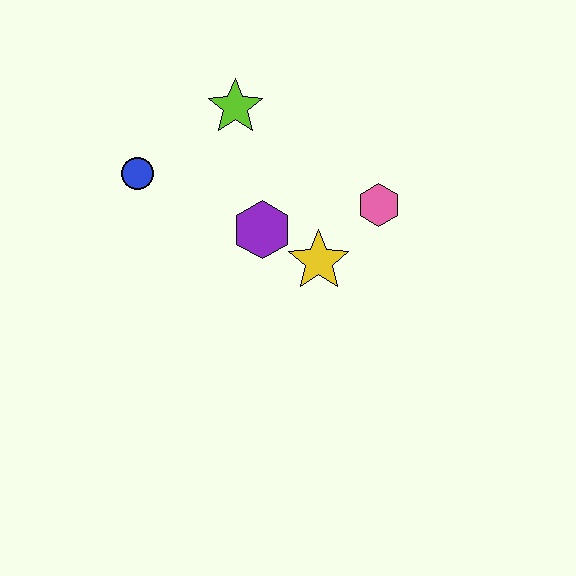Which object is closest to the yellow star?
The purple hexagon is closest to the yellow star.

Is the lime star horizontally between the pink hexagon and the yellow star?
No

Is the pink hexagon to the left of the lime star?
No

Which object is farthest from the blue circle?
The pink hexagon is farthest from the blue circle.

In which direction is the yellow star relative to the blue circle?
The yellow star is to the right of the blue circle.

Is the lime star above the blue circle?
Yes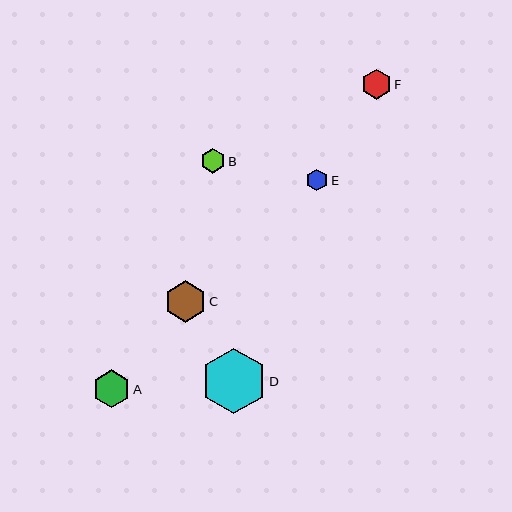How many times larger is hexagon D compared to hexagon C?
Hexagon D is approximately 1.6 times the size of hexagon C.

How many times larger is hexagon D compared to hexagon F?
Hexagon D is approximately 2.2 times the size of hexagon F.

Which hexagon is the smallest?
Hexagon E is the smallest with a size of approximately 22 pixels.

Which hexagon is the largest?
Hexagon D is the largest with a size of approximately 65 pixels.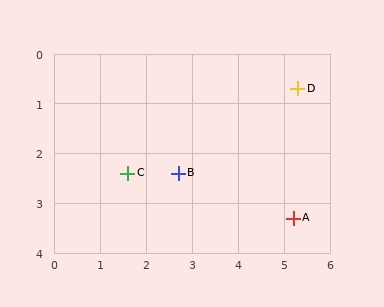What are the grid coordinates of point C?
Point C is at approximately (1.6, 2.4).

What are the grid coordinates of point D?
Point D is at approximately (5.3, 0.7).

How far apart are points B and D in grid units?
Points B and D are about 3.1 grid units apart.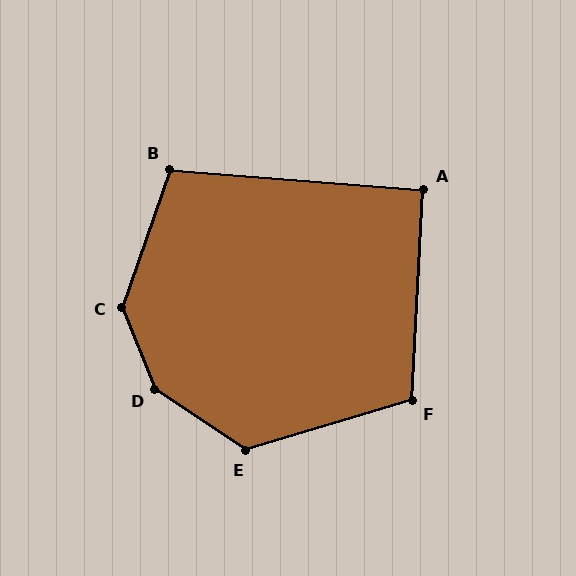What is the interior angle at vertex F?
Approximately 110 degrees (obtuse).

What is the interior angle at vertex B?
Approximately 105 degrees (obtuse).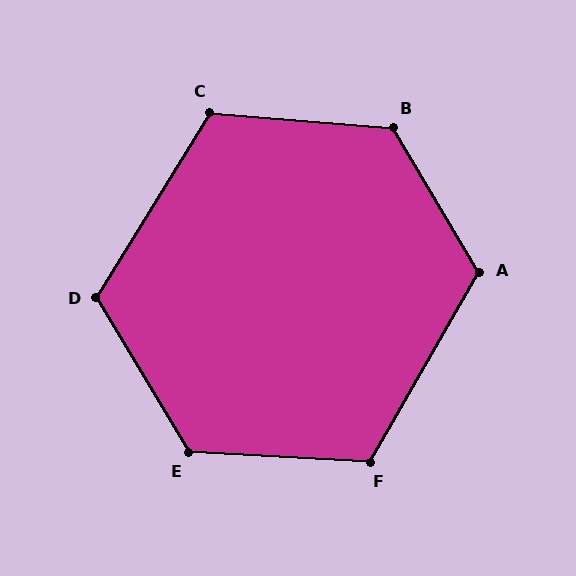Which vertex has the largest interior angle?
B, at approximately 125 degrees.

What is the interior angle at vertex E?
Approximately 124 degrees (obtuse).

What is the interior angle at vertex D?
Approximately 118 degrees (obtuse).